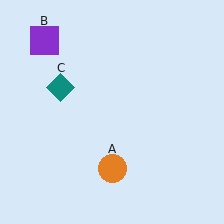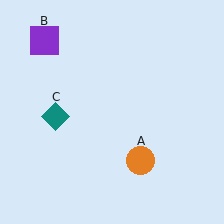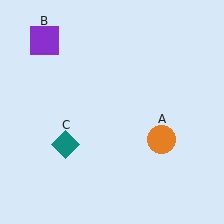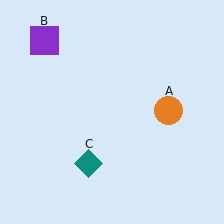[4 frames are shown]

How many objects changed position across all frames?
2 objects changed position: orange circle (object A), teal diamond (object C).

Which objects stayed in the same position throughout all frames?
Purple square (object B) remained stationary.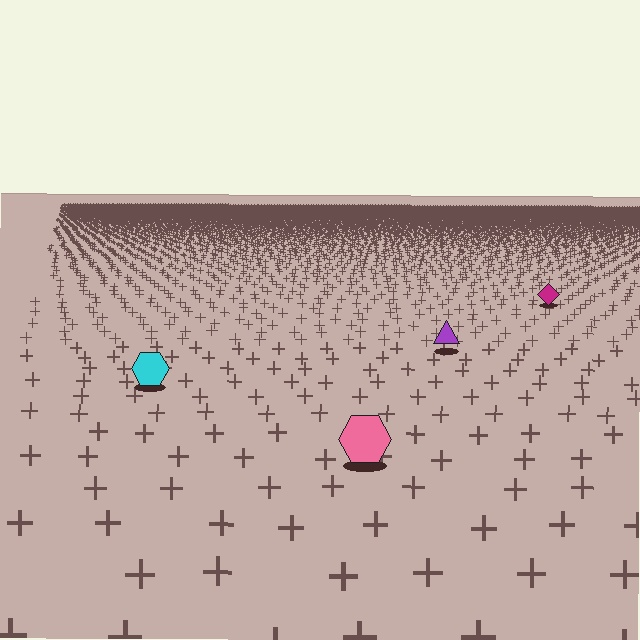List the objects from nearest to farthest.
From nearest to farthest: the pink hexagon, the cyan hexagon, the purple triangle, the magenta diamond.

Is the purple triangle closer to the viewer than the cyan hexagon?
No. The cyan hexagon is closer — you can tell from the texture gradient: the ground texture is coarser near it.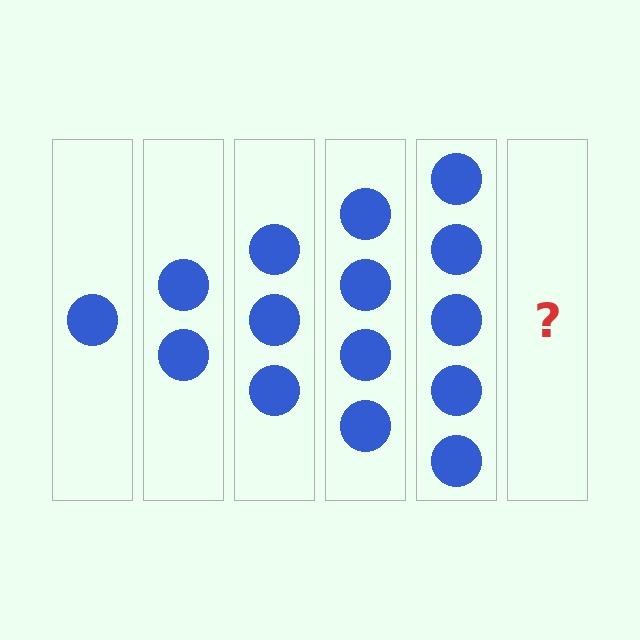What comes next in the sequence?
The next element should be 6 circles.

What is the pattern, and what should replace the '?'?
The pattern is that each step adds one more circle. The '?' should be 6 circles.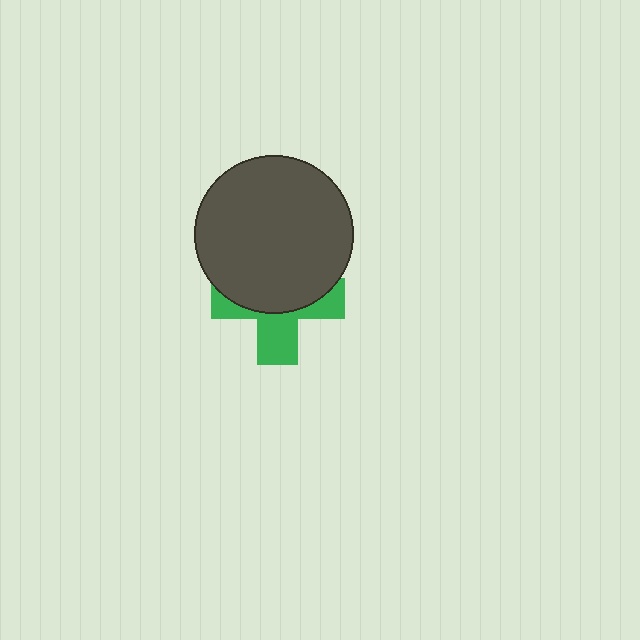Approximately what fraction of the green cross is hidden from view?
Roughly 57% of the green cross is hidden behind the dark gray circle.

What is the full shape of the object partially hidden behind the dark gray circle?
The partially hidden object is a green cross.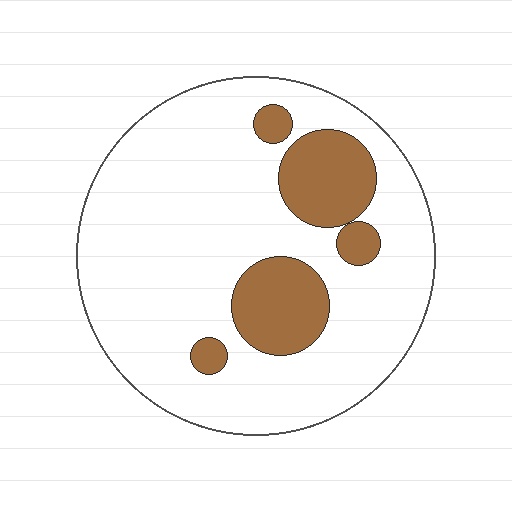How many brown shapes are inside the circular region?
5.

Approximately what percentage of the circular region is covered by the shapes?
Approximately 20%.